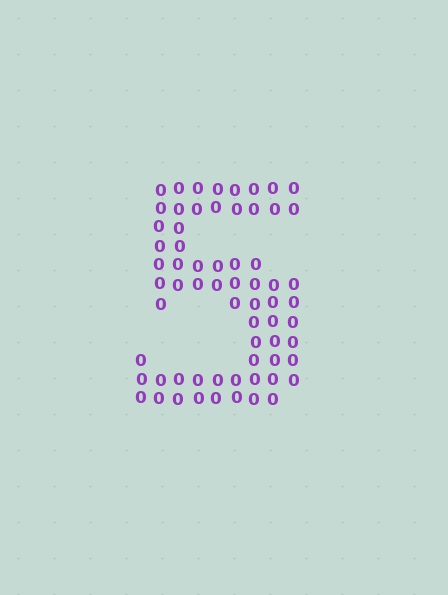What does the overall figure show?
The overall figure shows the digit 5.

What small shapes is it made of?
It is made of small digit 0's.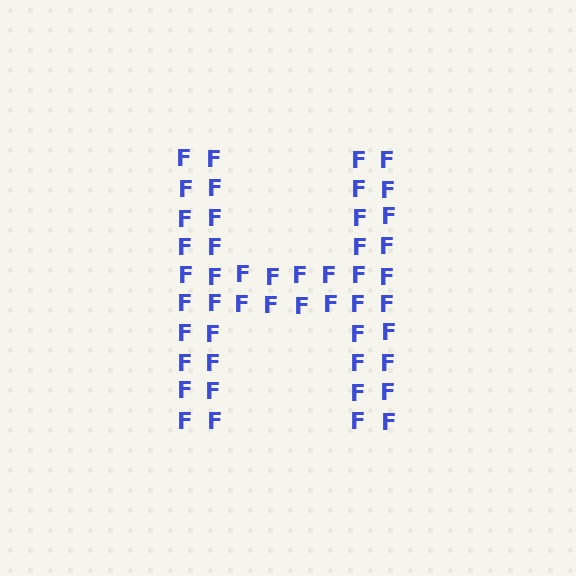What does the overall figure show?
The overall figure shows the letter H.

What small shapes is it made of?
It is made of small letter F's.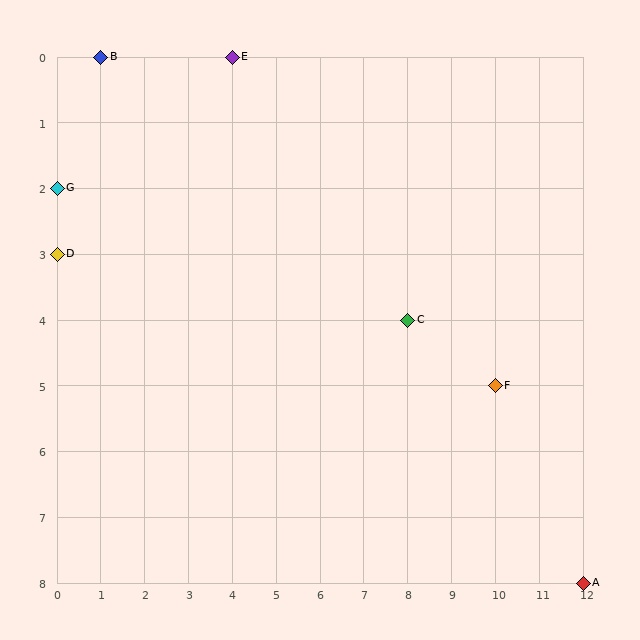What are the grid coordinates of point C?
Point C is at grid coordinates (8, 4).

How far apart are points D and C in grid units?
Points D and C are 8 columns and 1 row apart (about 8.1 grid units diagonally).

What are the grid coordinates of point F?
Point F is at grid coordinates (10, 5).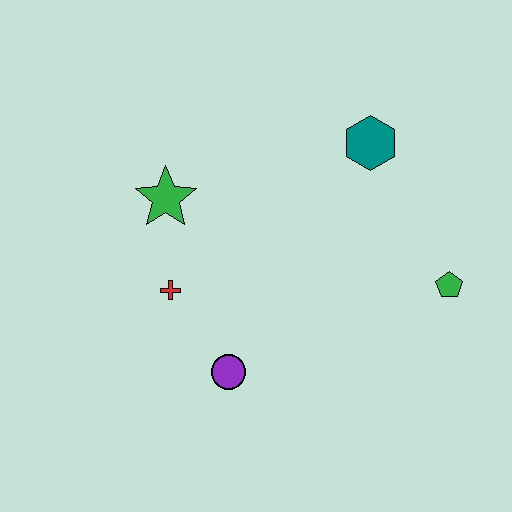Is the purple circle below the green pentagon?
Yes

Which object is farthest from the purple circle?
The teal hexagon is farthest from the purple circle.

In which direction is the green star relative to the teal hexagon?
The green star is to the left of the teal hexagon.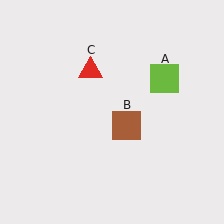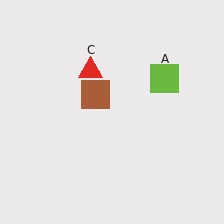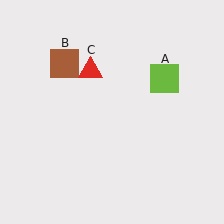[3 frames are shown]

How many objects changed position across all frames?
1 object changed position: brown square (object B).